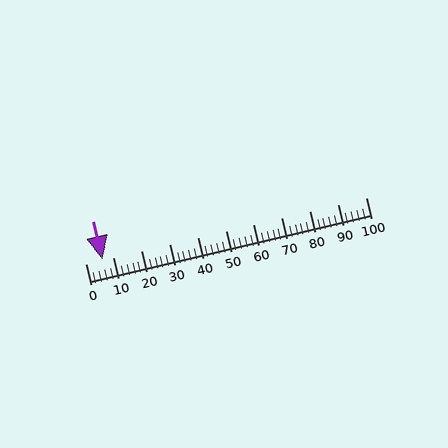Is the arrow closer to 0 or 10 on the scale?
The arrow is closer to 10.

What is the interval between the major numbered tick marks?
The major tick marks are spaced 10 units apart.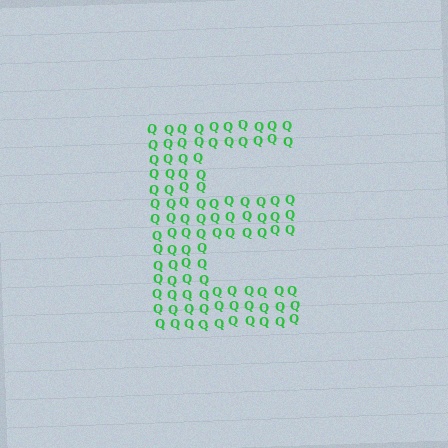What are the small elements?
The small elements are letter Q's.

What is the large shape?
The large shape is the letter E.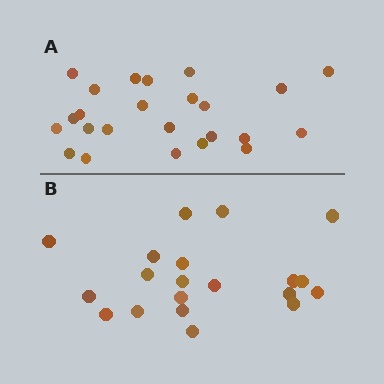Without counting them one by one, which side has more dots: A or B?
Region A (the top region) has more dots.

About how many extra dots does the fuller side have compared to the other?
Region A has about 4 more dots than region B.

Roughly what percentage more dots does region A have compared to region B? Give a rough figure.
About 20% more.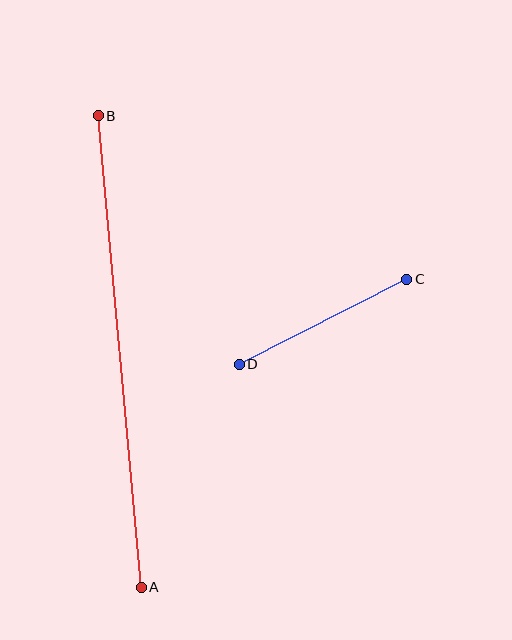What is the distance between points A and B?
The distance is approximately 473 pixels.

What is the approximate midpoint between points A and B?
The midpoint is at approximately (120, 352) pixels.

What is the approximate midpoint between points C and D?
The midpoint is at approximately (323, 322) pixels.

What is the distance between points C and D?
The distance is approximately 188 pixels.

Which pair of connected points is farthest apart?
Points A and B are farthest apart.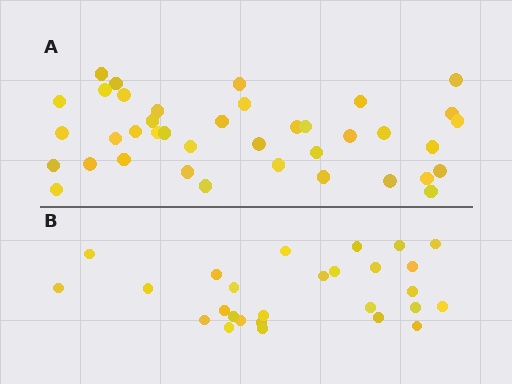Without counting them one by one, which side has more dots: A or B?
Region A (the top region) has more dots.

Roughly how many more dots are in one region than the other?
Region A has roughly 12 or so more dots than region B.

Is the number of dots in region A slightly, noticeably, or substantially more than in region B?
Region A has noticeably more, but not dramatically so. The ratio is roughly 1.4 to 1.